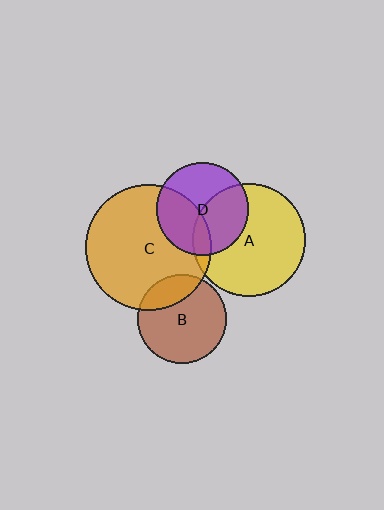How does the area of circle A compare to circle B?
Approximately 1.6 times.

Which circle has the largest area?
Circle C (orange).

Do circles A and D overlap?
Yes.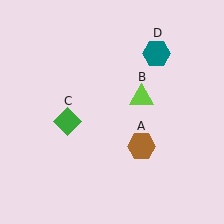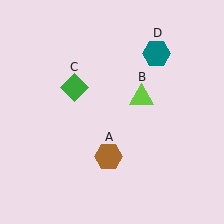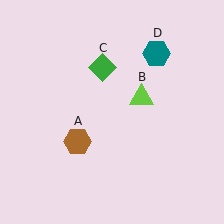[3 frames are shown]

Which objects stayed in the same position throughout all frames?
Lime triangle (object B) and teal hexagon (object D) remained stationary.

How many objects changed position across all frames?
2 objects changed position: brown hexagon (object A), green diamond (object C).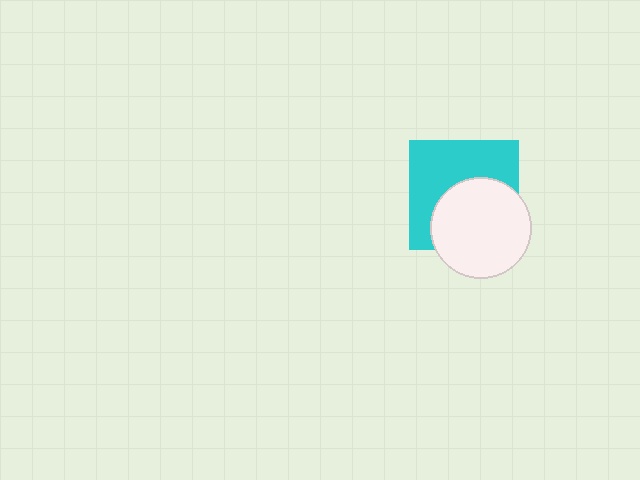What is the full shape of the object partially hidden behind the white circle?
The partially hidden object is a cyan square.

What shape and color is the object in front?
The object in front is a white circle.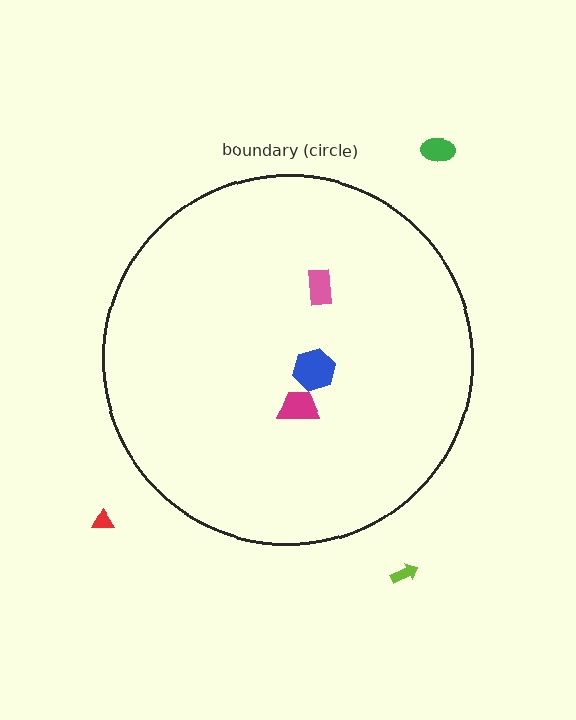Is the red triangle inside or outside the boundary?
Outside.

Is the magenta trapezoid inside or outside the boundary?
Inside.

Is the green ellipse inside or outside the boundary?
Outside.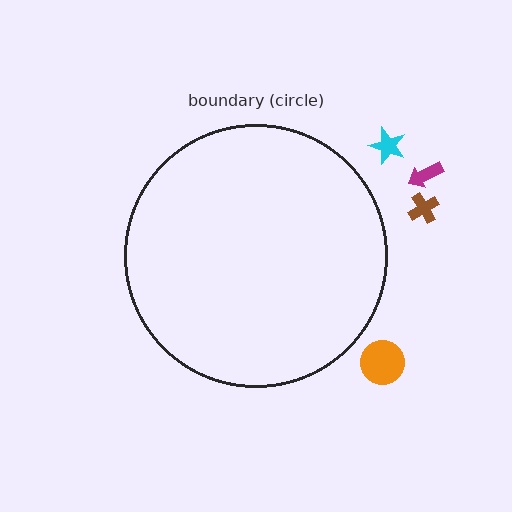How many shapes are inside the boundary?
0 inside, 4 outside.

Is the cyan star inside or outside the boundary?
Outside.